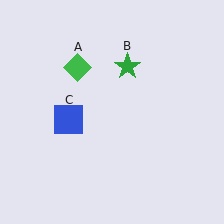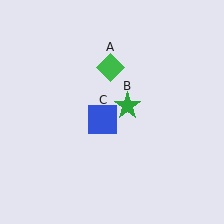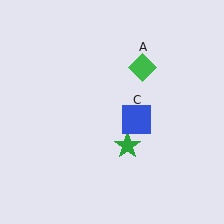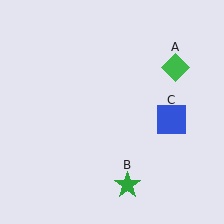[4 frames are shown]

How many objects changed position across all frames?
3 objects changed position: green diamond (object A), green star (object B), blue square (object C).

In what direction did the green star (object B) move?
The green star (object B) moved down.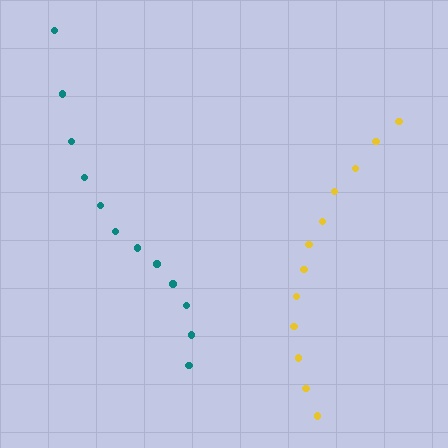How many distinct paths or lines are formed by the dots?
There are 2 distinct paths.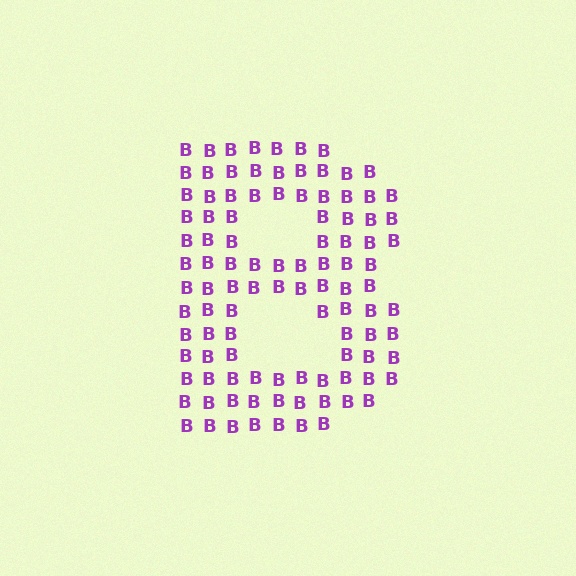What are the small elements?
The small elements are letter B's.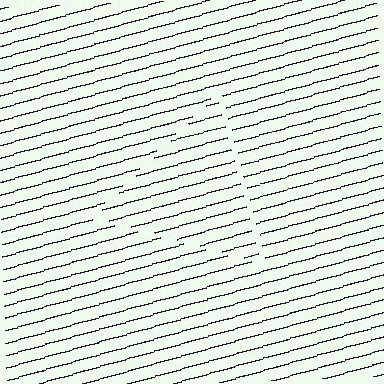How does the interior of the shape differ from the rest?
The interior of the shape contains the same grating, shifted by half a period — the contour is defined by the phase discontinuity where line-ends from the inner and outer gratings abut.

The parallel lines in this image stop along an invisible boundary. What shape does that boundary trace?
An illusory triangle. The interior of the shape contains the same grating, shifted by half a period — the contour is defined by the phase discontinuity where line-ends from the inner and outer gratings abut.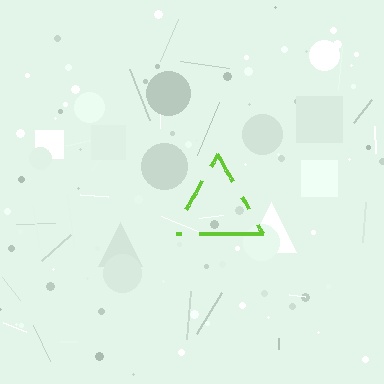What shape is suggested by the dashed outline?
The dashed outline suggests a triangle.